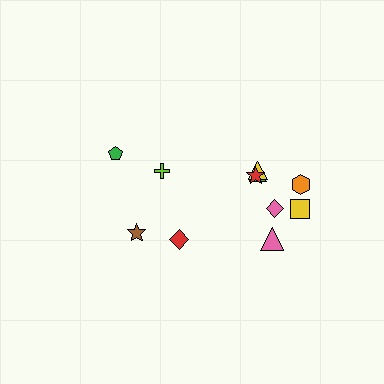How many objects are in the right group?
There are 7 objects.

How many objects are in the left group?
There are 4 objects.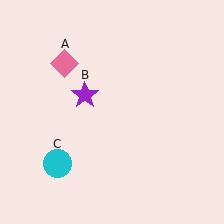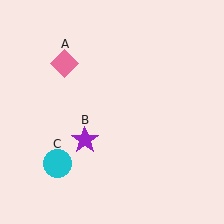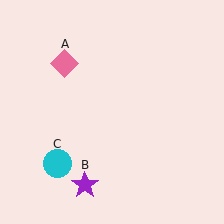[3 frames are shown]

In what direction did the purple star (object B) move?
The purple star (object B) moved down.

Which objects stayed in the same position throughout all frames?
Pink diamond (object A) and cyan circle (object C) remained stationary.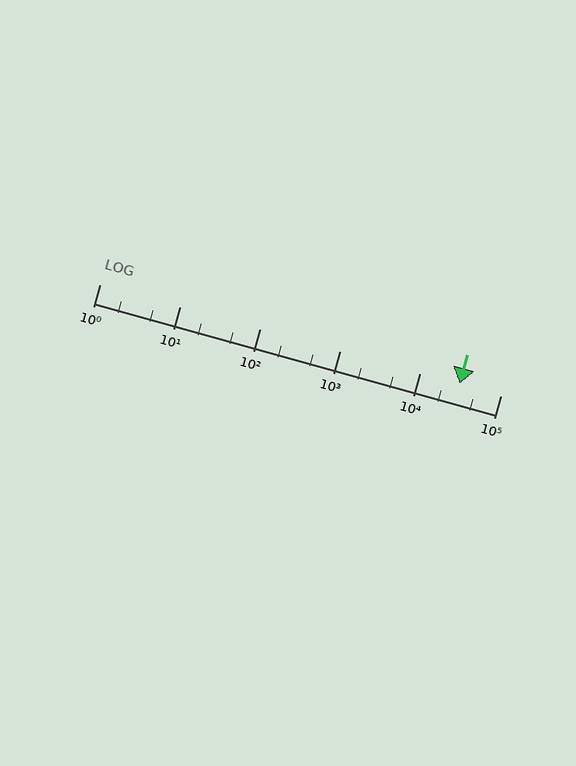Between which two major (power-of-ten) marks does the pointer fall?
The pointer is between 10000 and 100000.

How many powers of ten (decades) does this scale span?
The scale spans 5 decades, from 1 to 100000.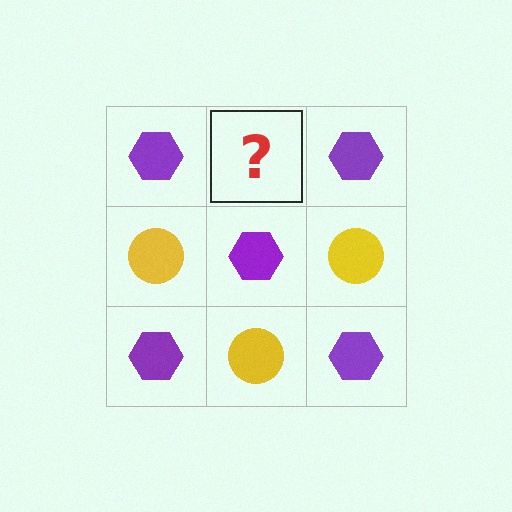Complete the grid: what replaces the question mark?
The question mark should be replaced with a yellow circle.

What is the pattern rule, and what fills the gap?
The rule is that it alternates purple hexagon and yellow circle in a checkerboard pattern. The gap should be filled with a yellow circle.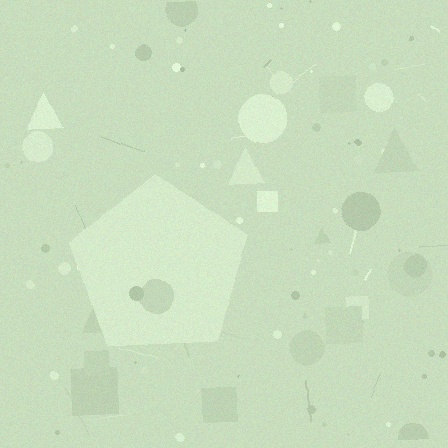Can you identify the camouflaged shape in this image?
The camouflaged shape is a pentagon.